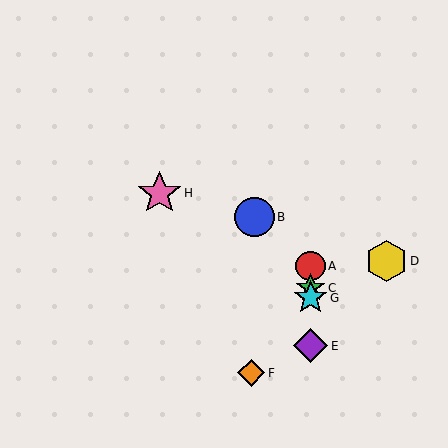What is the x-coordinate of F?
Object F is at x≈251.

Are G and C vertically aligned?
Yes, both are at x≈311.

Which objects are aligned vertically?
Objects A, C, E, G are aligned vertically.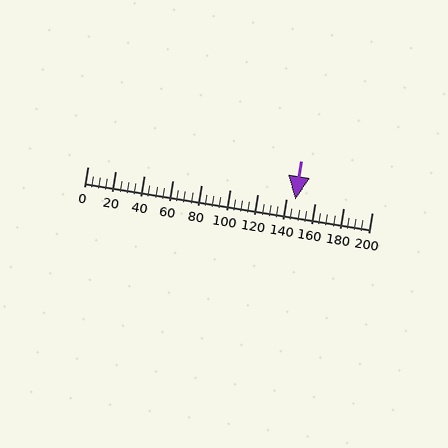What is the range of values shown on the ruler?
The ruler shows values from 0 to 200.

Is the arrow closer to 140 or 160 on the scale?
The arrow is closer to 140.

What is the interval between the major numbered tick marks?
The major tick marks are spaced 20 units apart.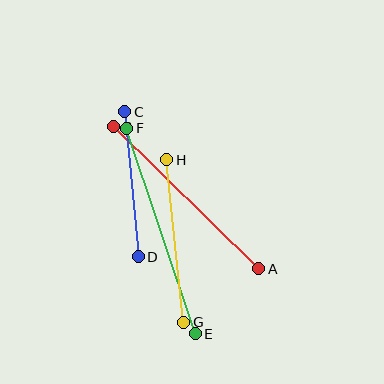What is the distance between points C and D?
The distance is approximately 146 pixels.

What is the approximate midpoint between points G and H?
The midpoint is at approximately (175, 241) pixels.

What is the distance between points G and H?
The distance is approximately 163 pixels.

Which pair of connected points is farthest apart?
Points E and F are farthest apart.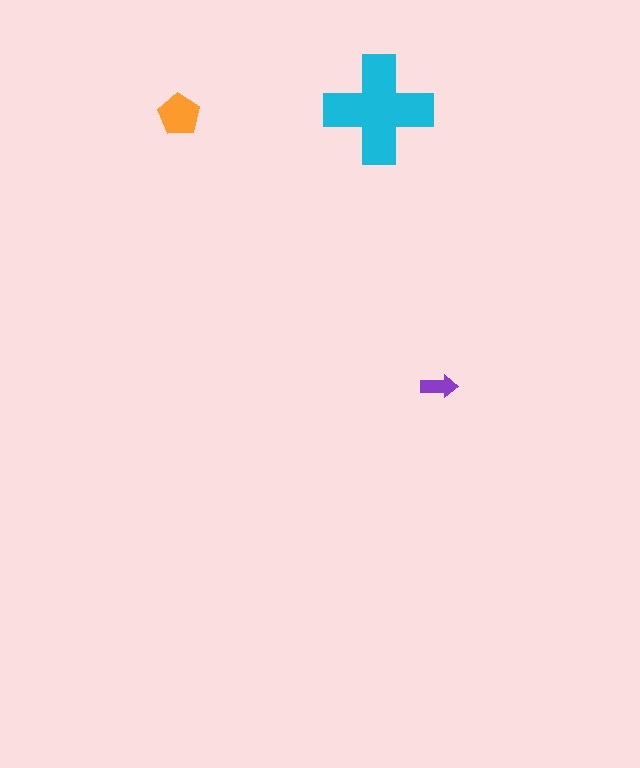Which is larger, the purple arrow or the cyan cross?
The cyan cross.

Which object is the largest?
The cyan cross.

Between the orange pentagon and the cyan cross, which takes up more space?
The cyan cross.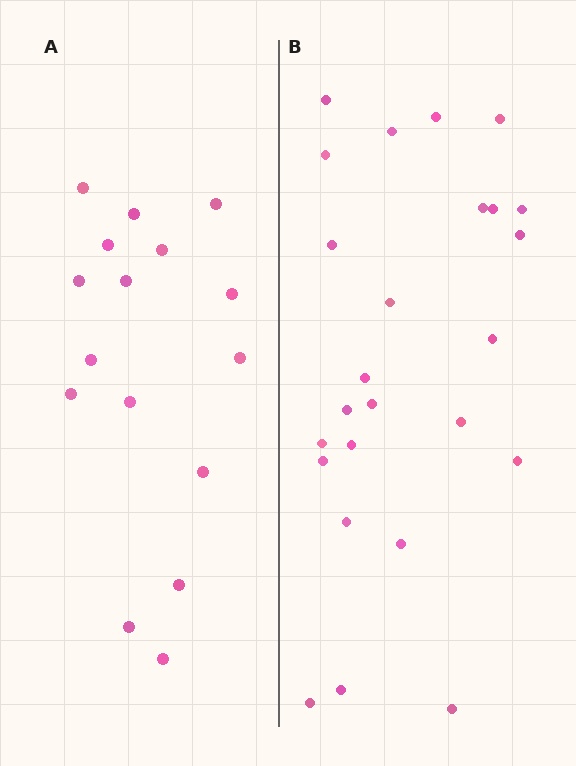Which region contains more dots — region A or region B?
Region B (the right region) has more dots.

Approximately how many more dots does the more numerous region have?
Region B has roughly 8 or so more dots than region A.